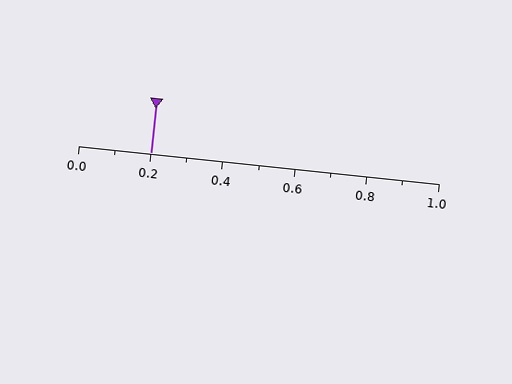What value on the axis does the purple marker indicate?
The marker indicates approximately 0.2.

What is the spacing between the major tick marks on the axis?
The major ticks are spaced 0.2 apart.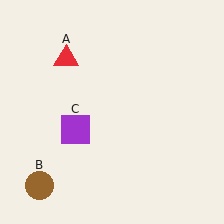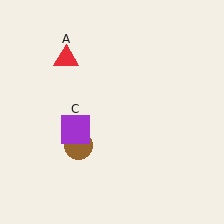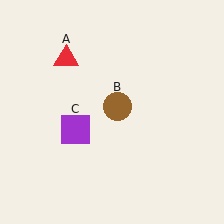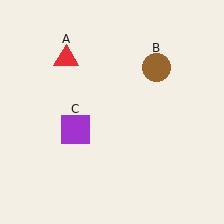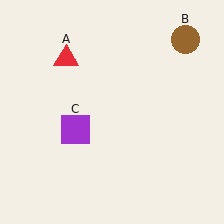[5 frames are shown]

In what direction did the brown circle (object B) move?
The brown circle (object B) moved up and to the right.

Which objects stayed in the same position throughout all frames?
Red triangle (object A) and purple square (object C) remained stationary.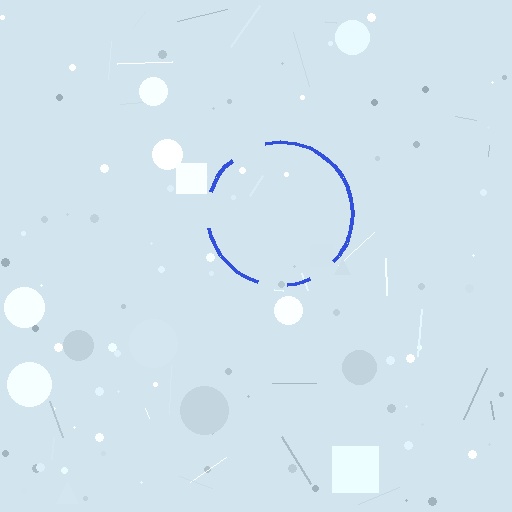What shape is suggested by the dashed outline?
The dashed outline suggests a circle.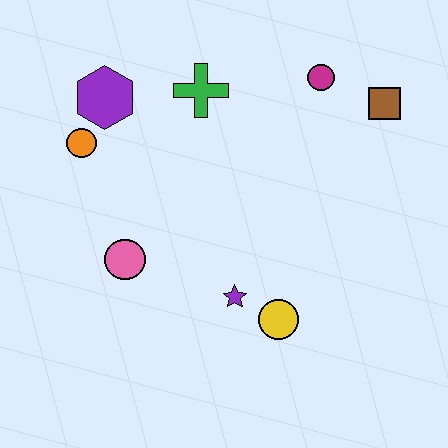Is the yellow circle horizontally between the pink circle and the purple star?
No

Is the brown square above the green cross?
No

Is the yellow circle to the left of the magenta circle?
Yes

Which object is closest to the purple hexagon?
The orange circle is closest to the purple hexagon.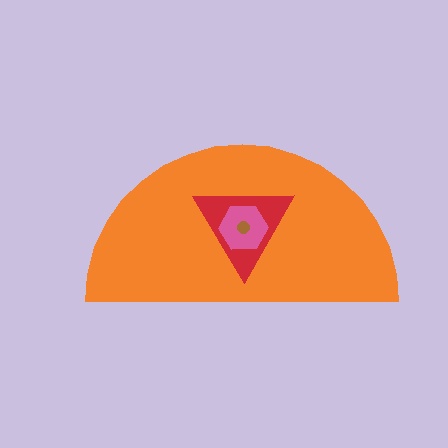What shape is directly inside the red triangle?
The pink hexagon.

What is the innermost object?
The brown circle.